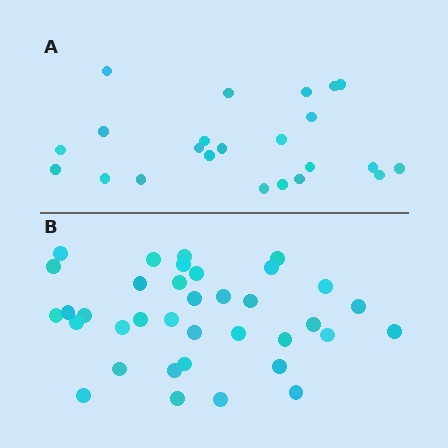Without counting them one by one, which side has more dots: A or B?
Region B (the bottom region) has more dots.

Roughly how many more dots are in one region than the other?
Region B has approximately 15 more dots than region A.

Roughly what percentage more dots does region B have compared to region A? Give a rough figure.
About 55% more.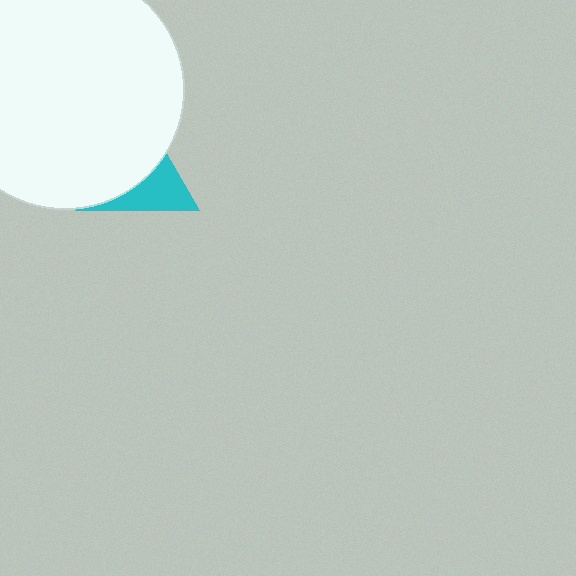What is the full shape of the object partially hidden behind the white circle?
The partially hidden object is a cyan triangle.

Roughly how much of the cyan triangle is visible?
A small part of it is visible (roughly 41%).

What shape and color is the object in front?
The object in front is a white circle.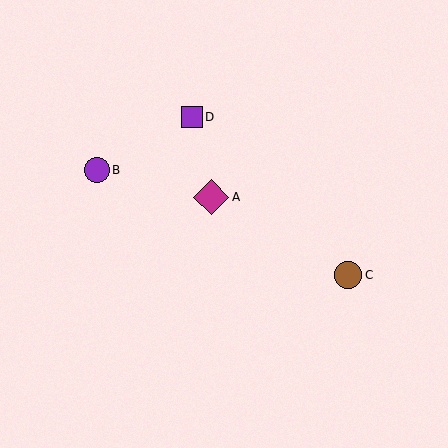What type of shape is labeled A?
Shape A is a magenta diamond.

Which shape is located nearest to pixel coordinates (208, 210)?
The magenta diamond (labeled A) at (211, 197) is nearest to that location.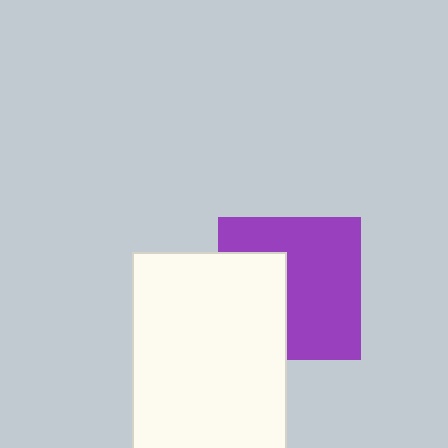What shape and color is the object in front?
The object in front is a white rectangle.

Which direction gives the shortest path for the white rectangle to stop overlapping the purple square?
Moving left gives the shortest separation.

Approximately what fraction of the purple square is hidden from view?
Roughly 37% of the purple square is hidden behind the white rectangle.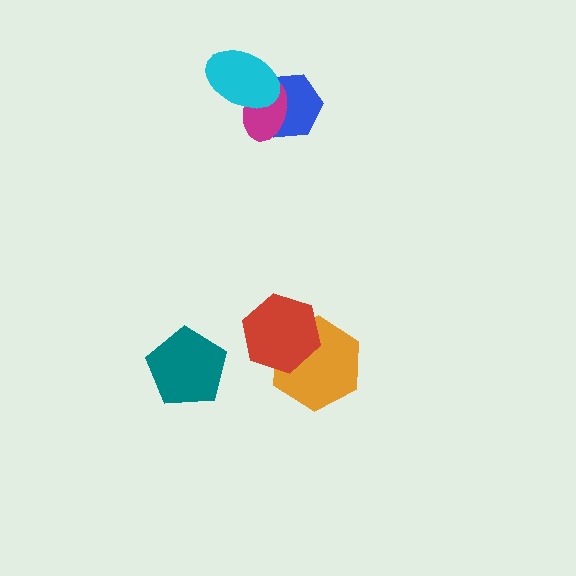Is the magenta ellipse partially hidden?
Yes, it is partially covered by another shape.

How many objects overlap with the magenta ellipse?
2 objects overlap with the magenta ellipse.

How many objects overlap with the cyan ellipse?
2 objects overlap with the cyan ellipse.